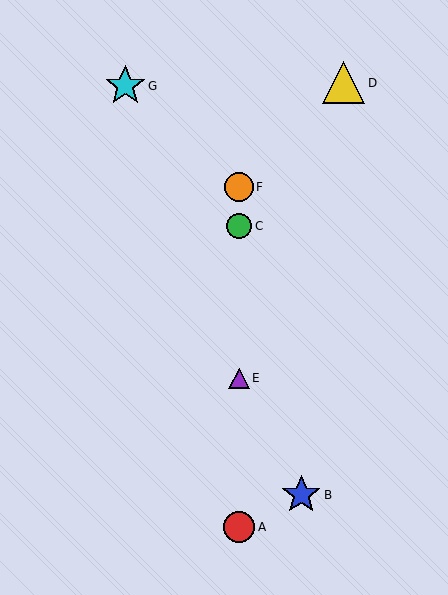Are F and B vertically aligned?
No, F is at x≈239 and B is at x≈301.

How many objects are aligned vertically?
4 objects (A, C, E, F) are aligned vertically.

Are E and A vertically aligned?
Yes, both are at x≈239.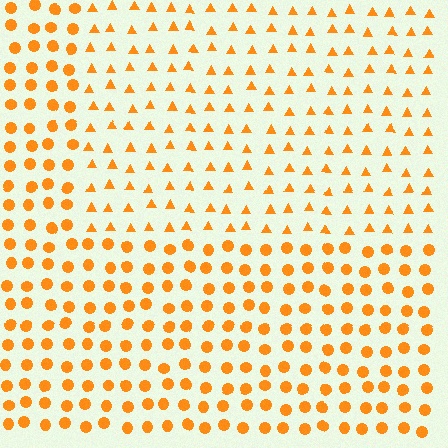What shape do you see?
I see a rectangle.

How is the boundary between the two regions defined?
The boundary is defined by a change in element shape: triangles inside vs. circles outside. All elements share the same color and spacing.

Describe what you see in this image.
The image is filled with small orange elements arranged in a uniform grid. A rectangle-shaped region contains triangles, while the surrounding area contains circles. The boundary is defined purely by the change in element shape.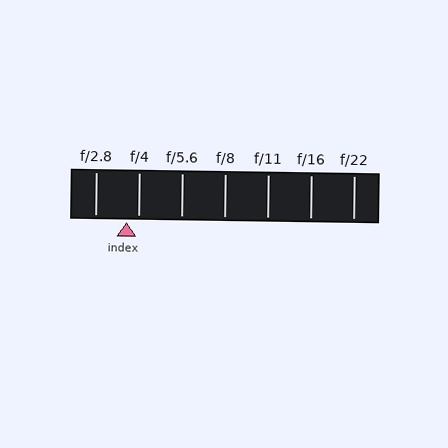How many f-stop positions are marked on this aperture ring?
There are 7 f-stop positions marked.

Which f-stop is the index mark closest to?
The index mark is closest to f/4.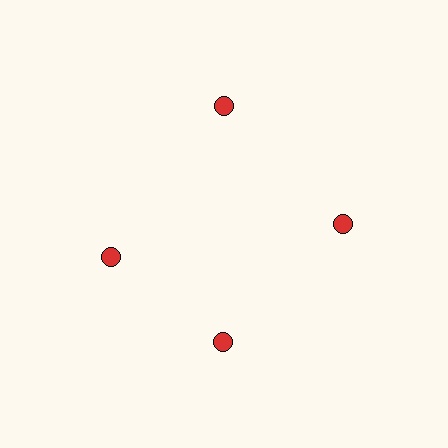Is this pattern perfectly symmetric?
No. The 4 red circles are arranged in a ring, but one element near the 9 o'clock position is rotated out of alignment along the ring, breaking the 4-fold rotational symmetry.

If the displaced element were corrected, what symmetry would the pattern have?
It would have 4-fold rotational symmetry — the pattern would map onto itself every 90 degrees.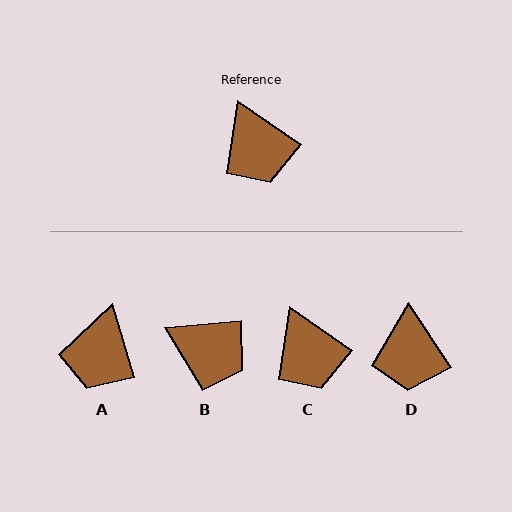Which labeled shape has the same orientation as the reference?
C.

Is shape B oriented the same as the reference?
No, it is off by about 40 degrees.